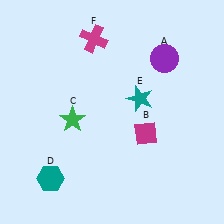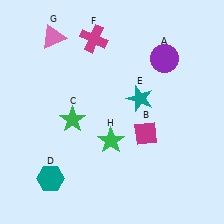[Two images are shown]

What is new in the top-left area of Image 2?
A pink triangle (G) was added in the top-left area of Image 2.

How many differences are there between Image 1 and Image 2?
There are 2 differences between the two images.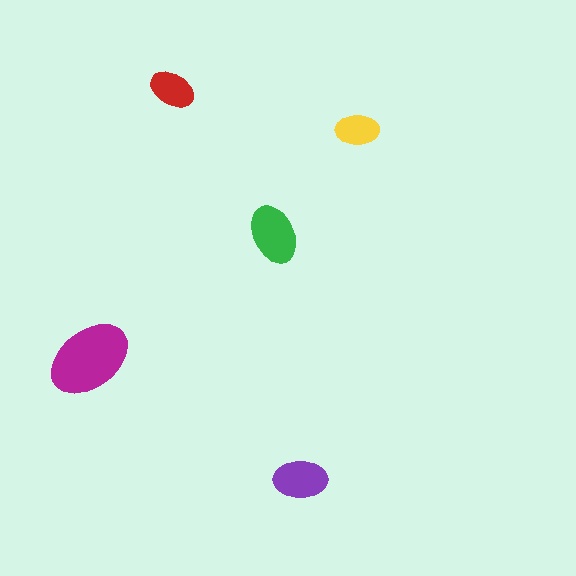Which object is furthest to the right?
The yellow ellipse is rightmost.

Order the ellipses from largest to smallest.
the magenta one, the green one, the purple one, the red one, the yellow one.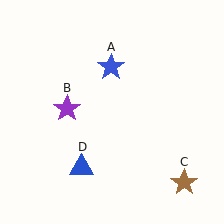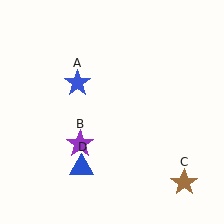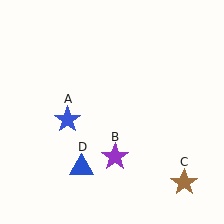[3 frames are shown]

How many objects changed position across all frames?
2 objects changed position: blue star (object A), purple star (object B).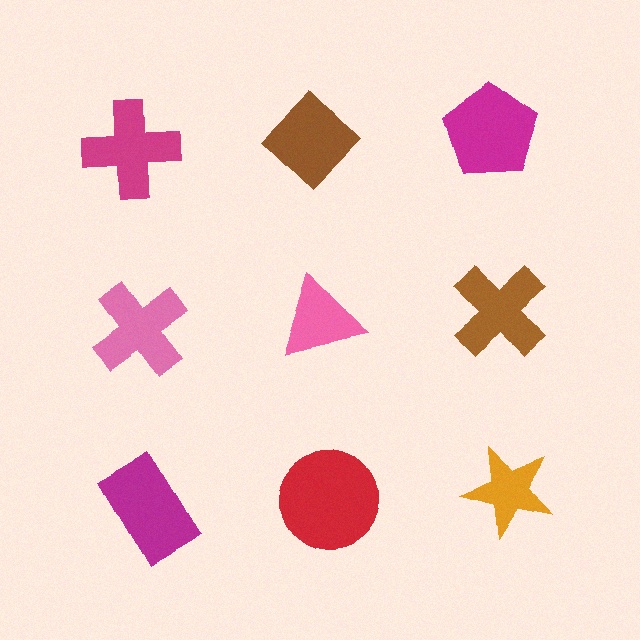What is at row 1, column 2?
A brown diamond.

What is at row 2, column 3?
A brown cross.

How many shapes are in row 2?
3 shapes.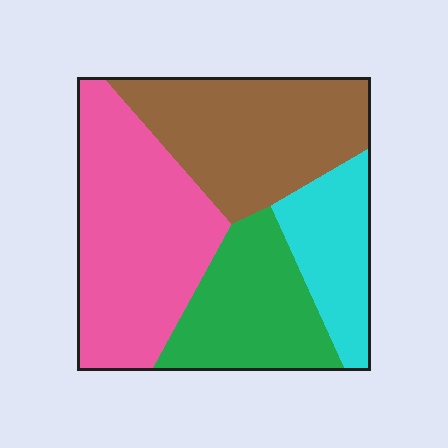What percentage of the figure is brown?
Brown takes up about one quarter (1/4) of the figure.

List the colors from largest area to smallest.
From largest to smallest: pink, brown, green, cyan.